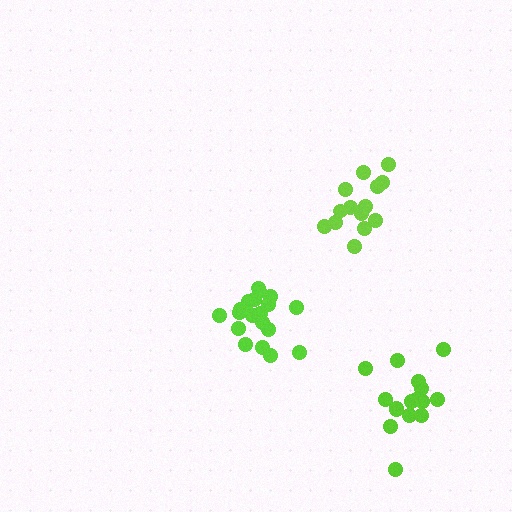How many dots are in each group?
Group 1: 14 dots, Group 2: 16 dots, Group 3: 19 dots (49 total).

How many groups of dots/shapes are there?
There are 3 groups.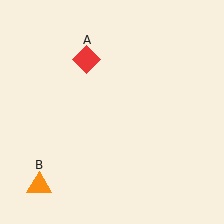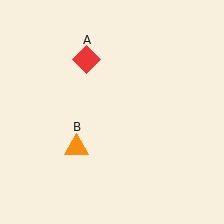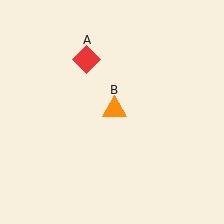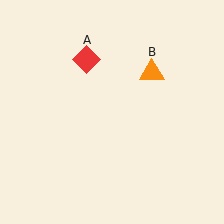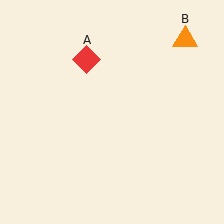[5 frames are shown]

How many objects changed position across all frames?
1 object changed position: orange triangle (object B).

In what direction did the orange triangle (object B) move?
The orange triangle (object B) moved up and to the right.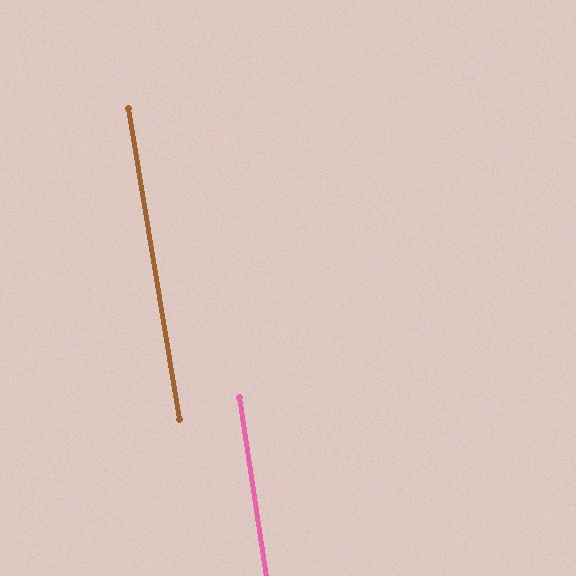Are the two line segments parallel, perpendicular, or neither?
Parallel — their directions differ by only 0.8°.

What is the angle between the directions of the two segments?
Approximately 1 degree.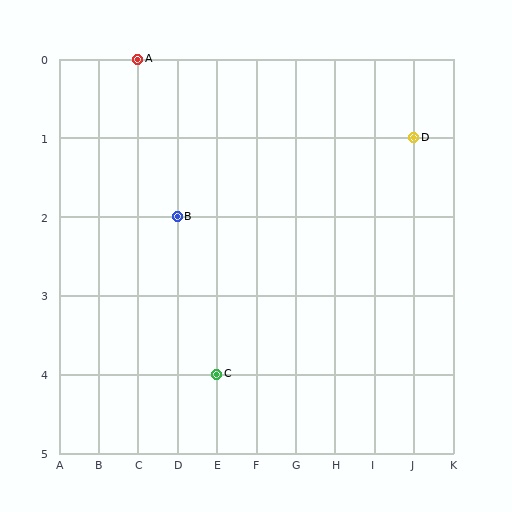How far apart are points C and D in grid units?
Points C and D are 5 columns and 3 rows apart (about 5.8 grid units diagonally).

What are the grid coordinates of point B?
Point B is at grid coordinates (D, 2).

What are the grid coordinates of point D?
Point D is at grid coordinates (J, 1).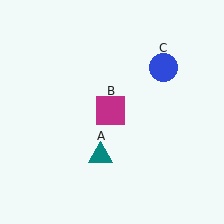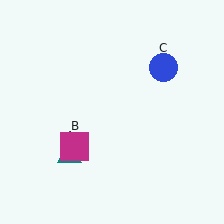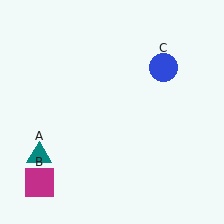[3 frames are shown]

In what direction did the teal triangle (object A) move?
The teal triangle (object A) moved left.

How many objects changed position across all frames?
2 objects changed position: teal triangle (object A), magenta square (object B).